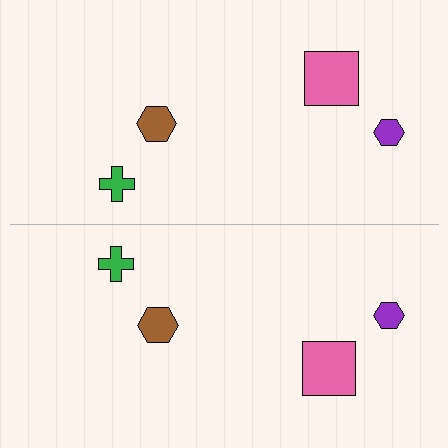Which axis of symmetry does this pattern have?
The pattern has a horizontal axis of symmetry running through the center of the image.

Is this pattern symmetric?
Yes, this pattern has bilateral (reflection) symmetry.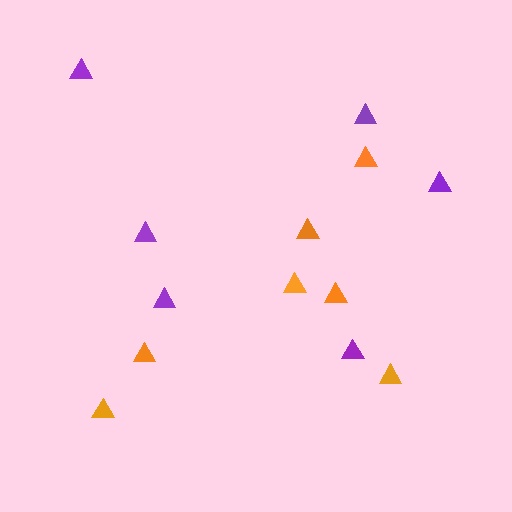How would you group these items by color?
There are 2 groups: one group of orange triangles (7) and one group of purple triangles (6).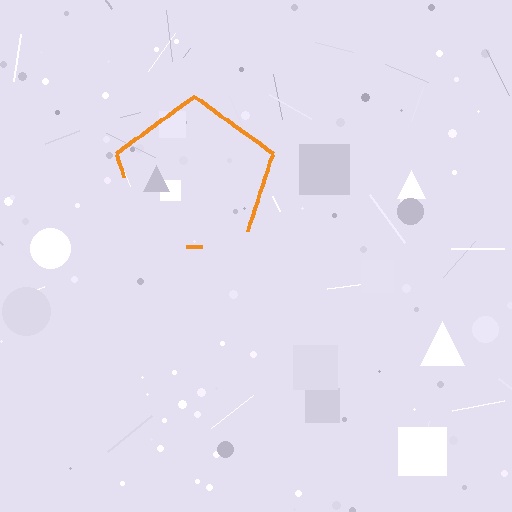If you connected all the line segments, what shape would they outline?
They would outline a pentagon.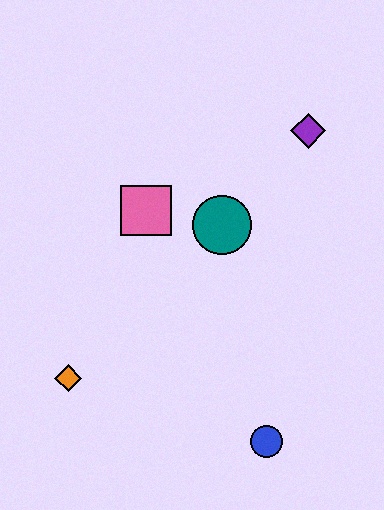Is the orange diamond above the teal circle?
No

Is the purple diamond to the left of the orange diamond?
No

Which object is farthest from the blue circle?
The purple diamond is farthest from the blue circle.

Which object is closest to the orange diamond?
The pink square is closest to the orange diamond.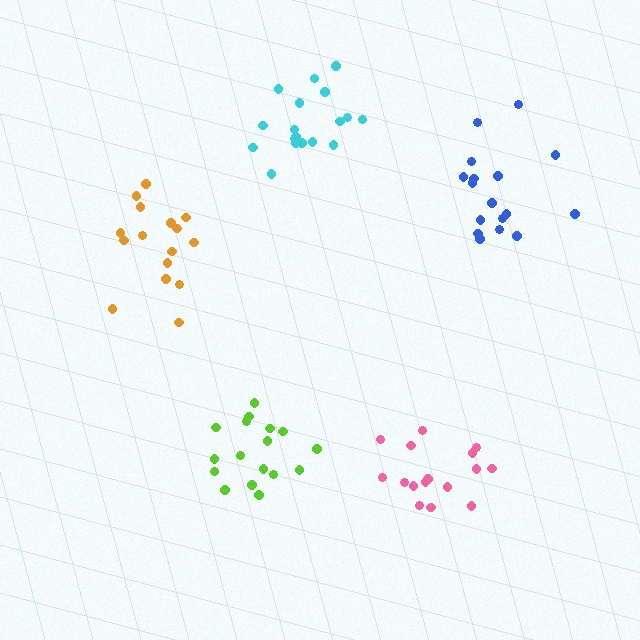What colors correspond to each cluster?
The clusters are colored: blue, lime, pink, orange, cyan.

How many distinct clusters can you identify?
There are 5 distinct clusters.